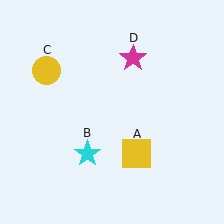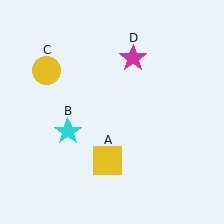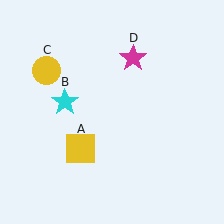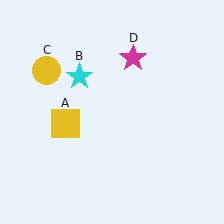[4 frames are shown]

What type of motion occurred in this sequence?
The yellow square (object A), cyan star (object B) rotated clockwise around the center of the scene.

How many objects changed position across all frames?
2 objects changed position: yellow square (object A), cyan star (object B).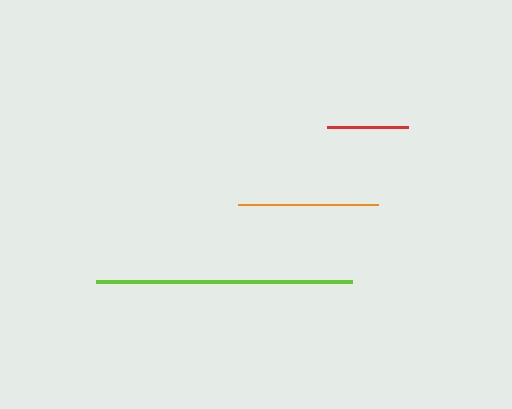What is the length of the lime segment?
The lime segment is approximately 256 pixels long.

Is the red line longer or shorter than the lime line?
The lime line is longer than the red line.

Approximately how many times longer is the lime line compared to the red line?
The lime line is approximately 3.1 times the length of the red line.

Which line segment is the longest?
The lime line is the longest at approximately 256 pixels.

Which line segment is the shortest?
The red line is the shortest at approximately 82 pixels.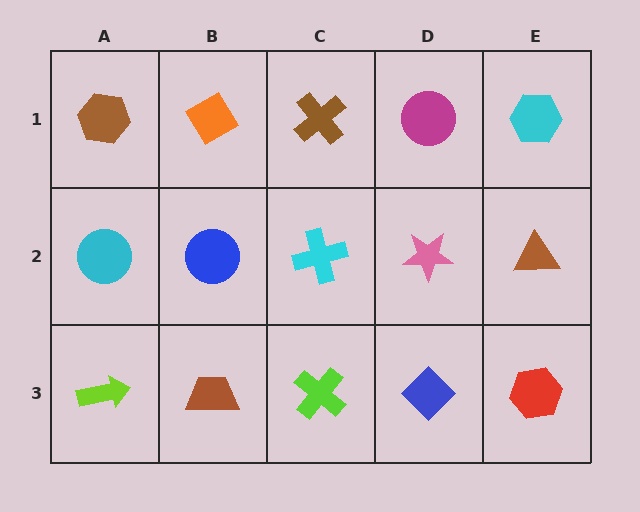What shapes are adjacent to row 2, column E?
A cyan hexagon (row 1, column E), a red hexagon (row 3, column E), a pink star (row 2, column D).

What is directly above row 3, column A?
A cyan circle.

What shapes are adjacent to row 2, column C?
A brown cross (row 1, column C), a lime cross (row 3, column C), a blue circle (row 2, column B), a pink star (row 2, column D).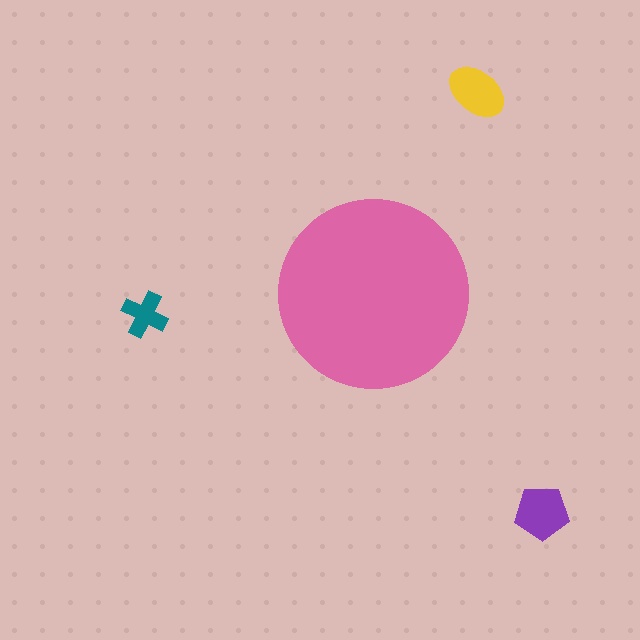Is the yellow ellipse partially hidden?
No, the yellow ellipse is fully visible.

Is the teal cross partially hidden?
No, the teal cross is fully visible.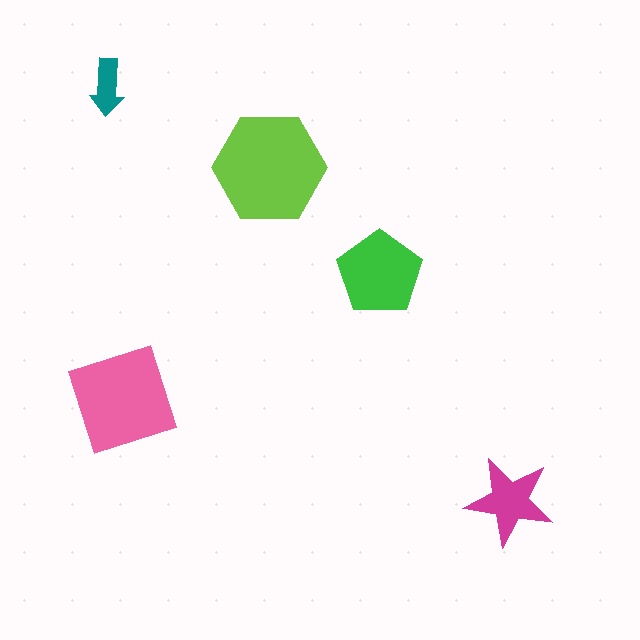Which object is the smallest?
The teal arrow.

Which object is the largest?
The lime hexagon.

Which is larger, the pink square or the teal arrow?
The pink square.